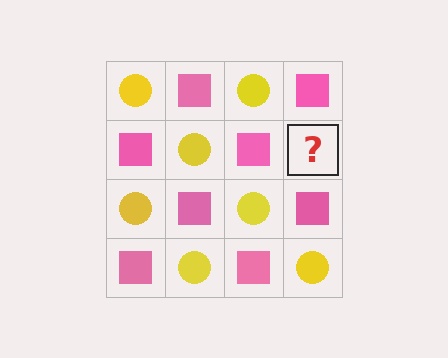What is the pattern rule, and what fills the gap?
The rule is that it alternates yellow circle and pink square in a checkerboard pattern. The gap should be filled with a yellow circle.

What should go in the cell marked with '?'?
The missing cell should contain a yellow circle.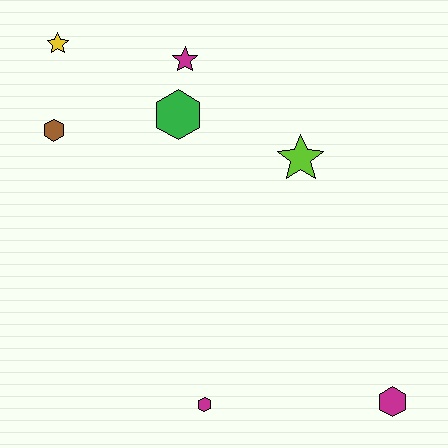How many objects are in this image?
There are 7 objects.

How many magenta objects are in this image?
There are 3 magenta objects.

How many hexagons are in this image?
There are 4 hexagons.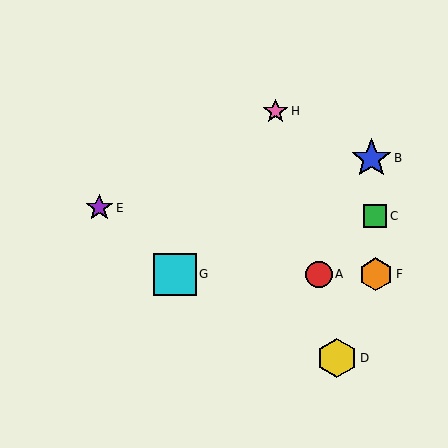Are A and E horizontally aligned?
No, A is at y≈274 and E is at y≈208.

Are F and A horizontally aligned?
Yes, both are at y≈274.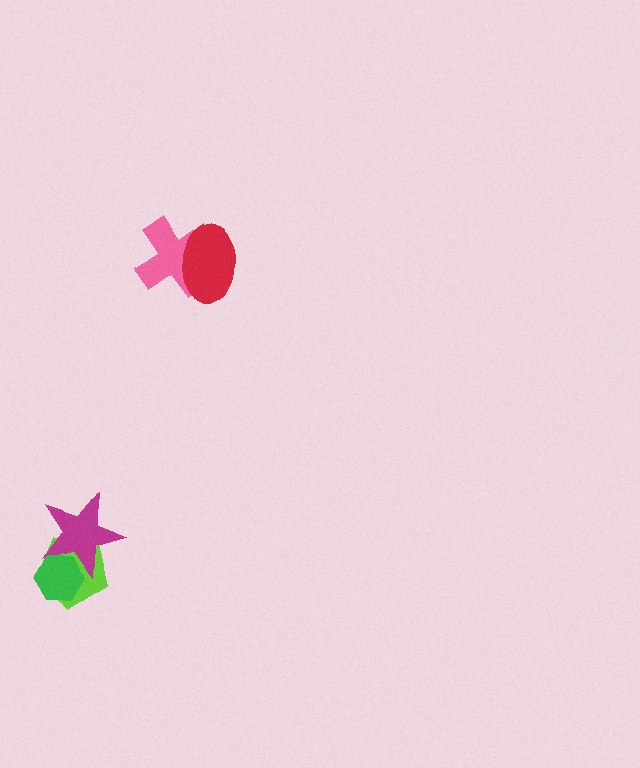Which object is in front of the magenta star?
The green hexagon is in front of the magenta star.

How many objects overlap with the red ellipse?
1 object overlaps with the red ellipse.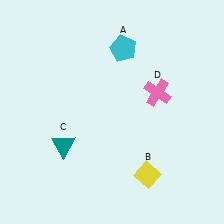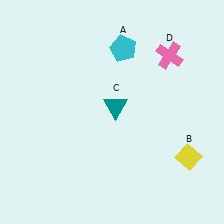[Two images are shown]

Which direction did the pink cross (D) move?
The pink cross (D) moved up.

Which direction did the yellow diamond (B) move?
The yellow diamond (B) moved right.